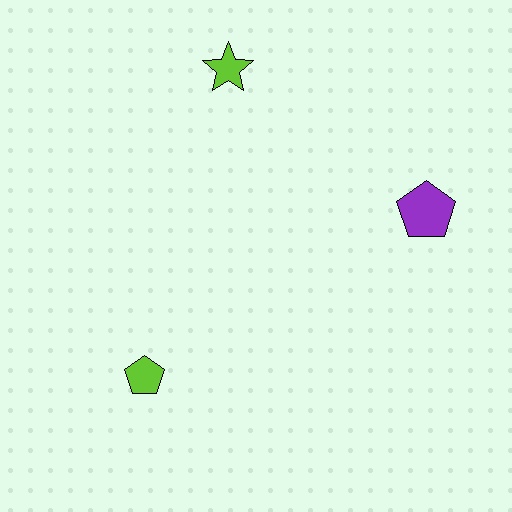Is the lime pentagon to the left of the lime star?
Yes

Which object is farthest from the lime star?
The lime pentagon is farthest from the lime star.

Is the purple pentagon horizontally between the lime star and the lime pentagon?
No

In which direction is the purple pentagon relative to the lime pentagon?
The purple pentagon is to the right of the lime pentagon.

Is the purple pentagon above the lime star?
No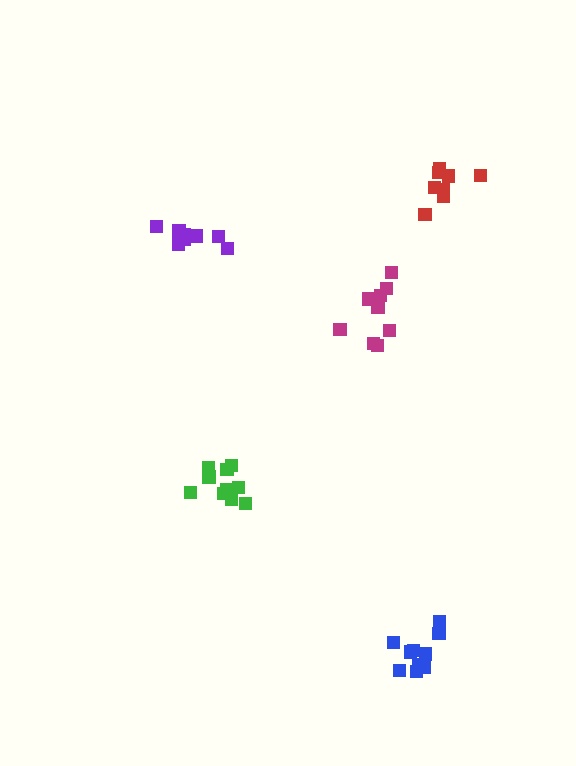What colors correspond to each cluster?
The clusters are colored: red, green, magenta, blue, purple.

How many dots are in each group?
Group 1: 8 dots, Group 2: 11 dots, Group 3: 10 dots, Group 4: 10 dots, Group 5: 9 dots (48 total).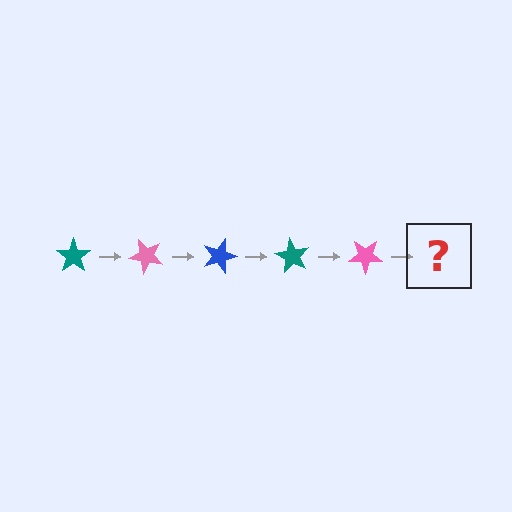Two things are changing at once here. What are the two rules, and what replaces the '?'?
The two rules are that it rotates 45 degrees each step and the color cycles through teal, pink, and blue. The '?' should be a blue star, rotated 225 degrees from the start.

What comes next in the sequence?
The next element should be a blue star, rotated 225 degrees from the start.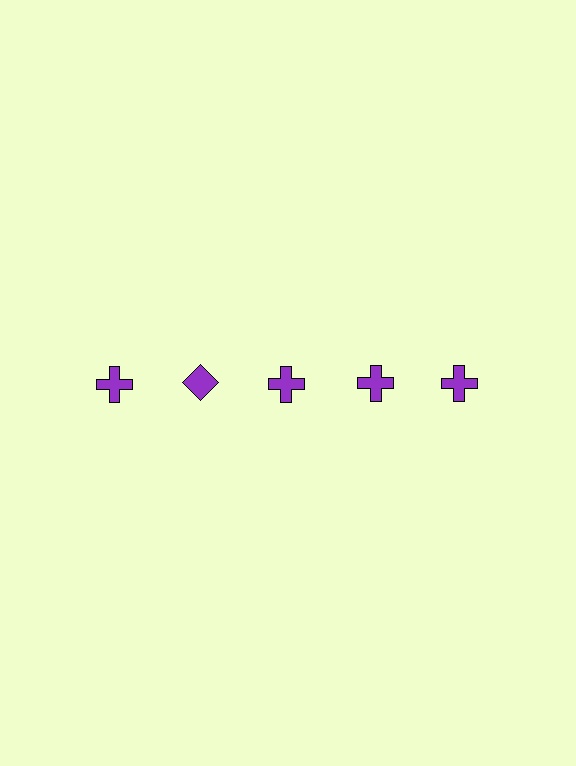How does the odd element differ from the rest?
It has a different shape: diamond instead of cross.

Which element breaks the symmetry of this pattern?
The purple diamond in the top row, second from left column breaks the symmetry. All other shapes are purple crosses.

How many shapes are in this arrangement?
There are 5 shapes arranged in a grid pattern.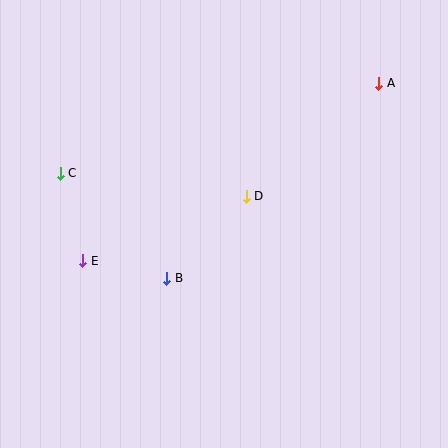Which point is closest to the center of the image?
Point D at (246, 196) is closest to the center.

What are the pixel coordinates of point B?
Point B is at (167, 278).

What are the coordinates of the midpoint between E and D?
The midpoint between E and D is at (165, 228).